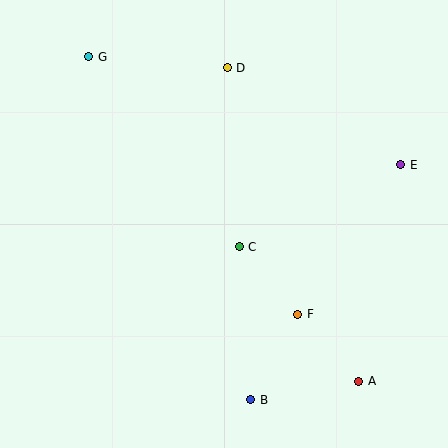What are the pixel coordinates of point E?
Point E is at (401, 165).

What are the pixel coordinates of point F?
Point F is at (298, 314).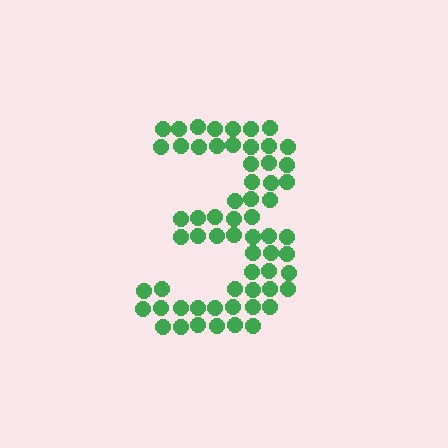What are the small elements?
The small elements are circles.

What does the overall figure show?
The overall figure shows the digit 3.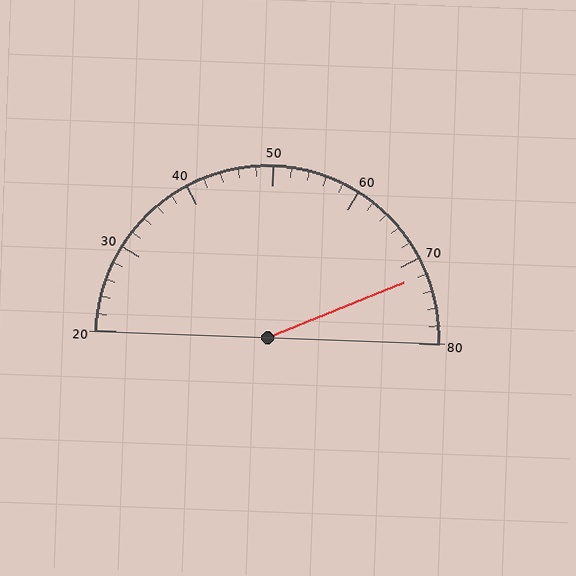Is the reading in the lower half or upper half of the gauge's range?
The reading is in the upper half of the range (20 to 80).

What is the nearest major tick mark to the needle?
The nearest major tick mark is 70.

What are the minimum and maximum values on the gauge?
The gauge ranges from 20 to 80.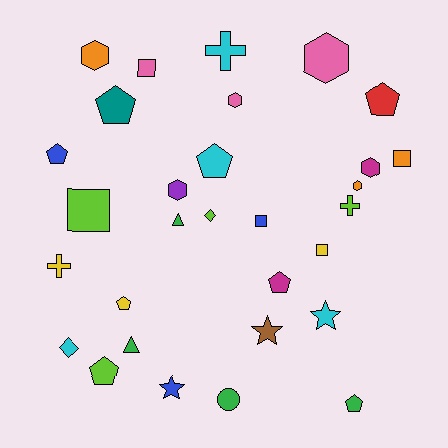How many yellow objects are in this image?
There are 3 yellow objects.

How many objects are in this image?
There are 30 objects.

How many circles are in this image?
There is 1 circle.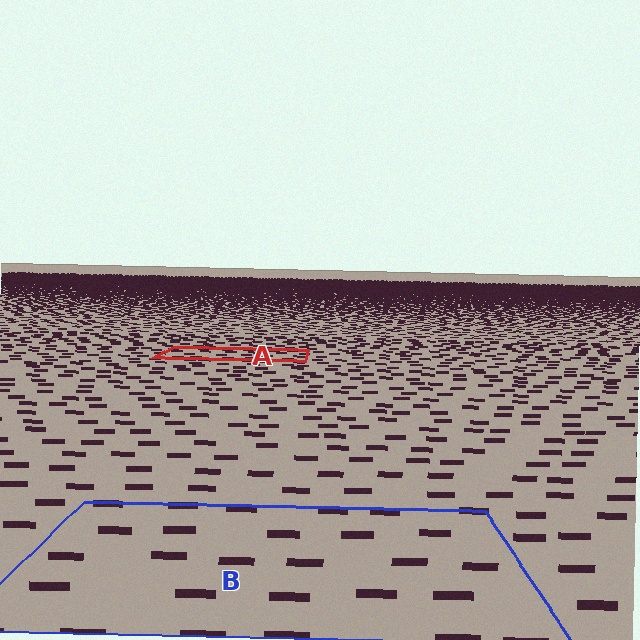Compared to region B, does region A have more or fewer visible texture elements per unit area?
Region A has more texture elements per unit area — they are packed more densely because it is farther away.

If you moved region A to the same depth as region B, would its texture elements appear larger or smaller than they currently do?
They would appear larger. At a closer depth, the same texture elements are projected at a bigger on-screen size.